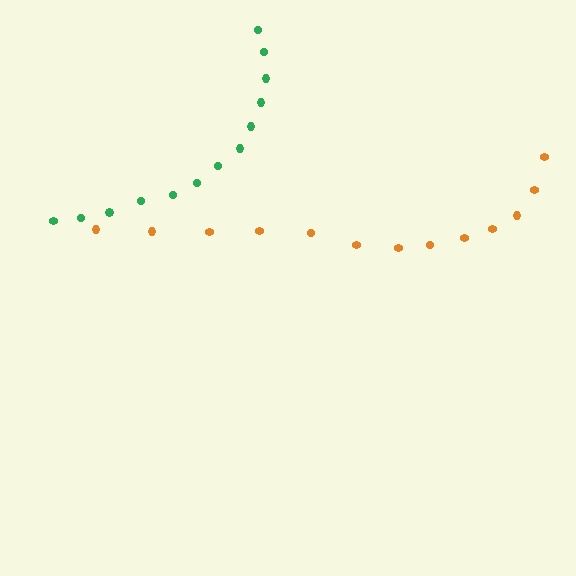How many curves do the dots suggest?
There are 2 distinct paths.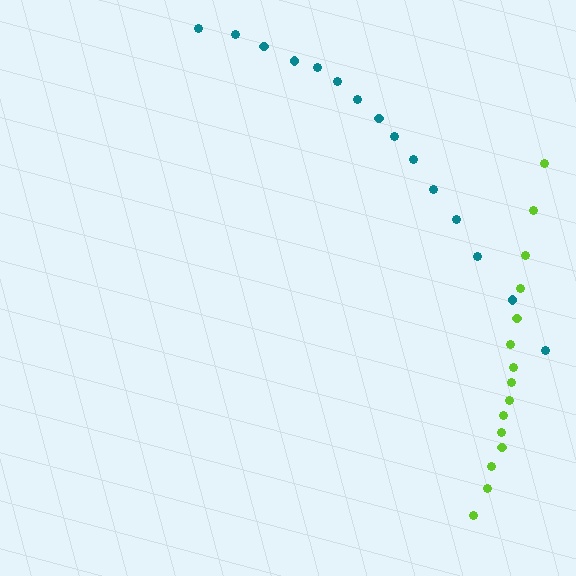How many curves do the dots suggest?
There are 2 distinct paths.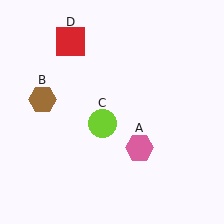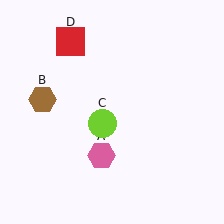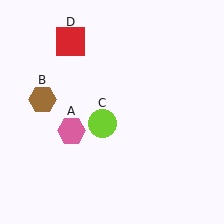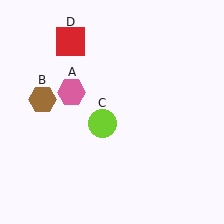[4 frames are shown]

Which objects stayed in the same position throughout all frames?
Brown hexagon (object B) and lime circle (object C) and red square (object D) remained stationary.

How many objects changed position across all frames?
1 object changed position: pink hexagon (object A).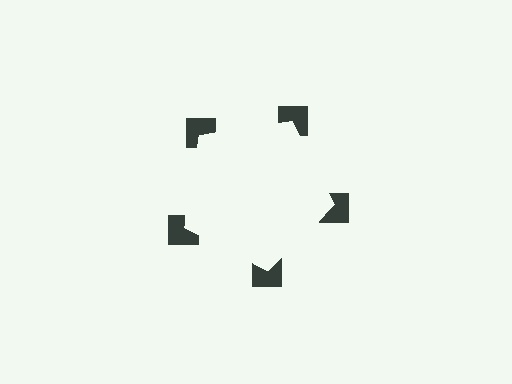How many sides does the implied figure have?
5 sides.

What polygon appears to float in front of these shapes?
An illusory pentagon — its edges are inferred from the aligned wedge cuts in the notched squares, not physically drawn.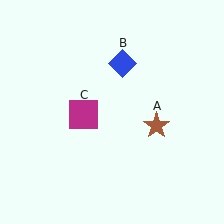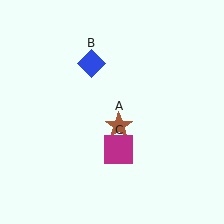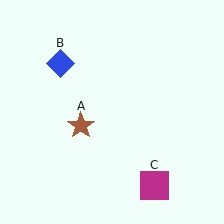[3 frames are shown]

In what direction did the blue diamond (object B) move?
The blue diamond (object B) moved left.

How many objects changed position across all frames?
3 objects changed position: brown star (object A), blue diamond (object B), magenta square (object C).